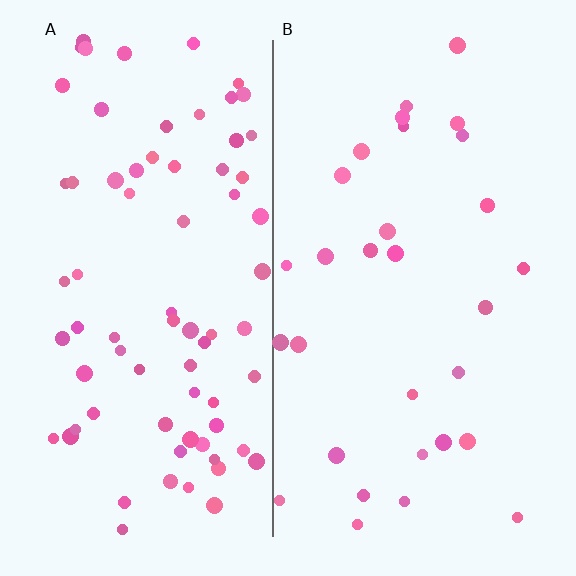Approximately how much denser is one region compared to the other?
Approximately 2.5× — region A over region B.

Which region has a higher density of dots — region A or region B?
A (the left).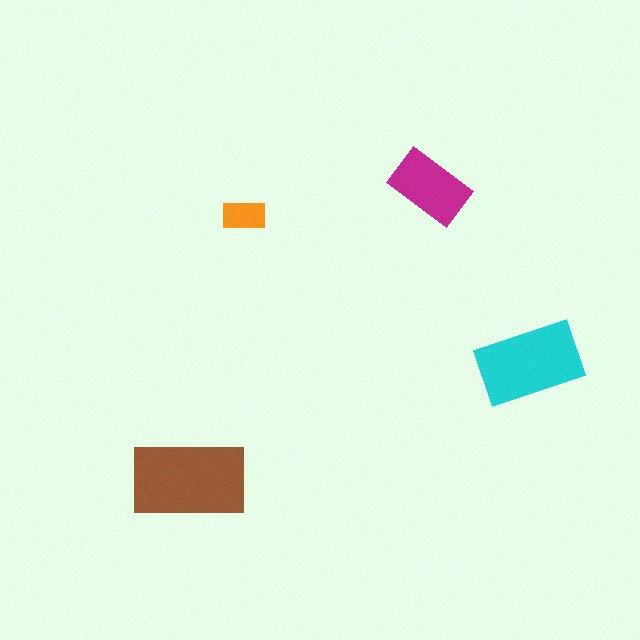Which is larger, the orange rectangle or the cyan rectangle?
The cyan one.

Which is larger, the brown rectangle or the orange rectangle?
The brown one.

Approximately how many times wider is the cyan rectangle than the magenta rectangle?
About 1.5 times wider.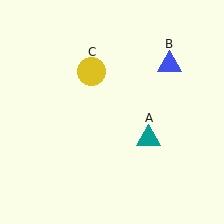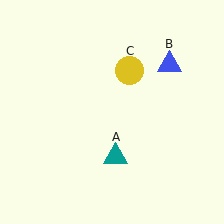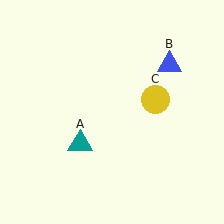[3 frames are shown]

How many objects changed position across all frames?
2 objects changed position: teal triangle (object A), yellow circle (object C).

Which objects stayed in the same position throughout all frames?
Blue triangle (object B) remained stationary.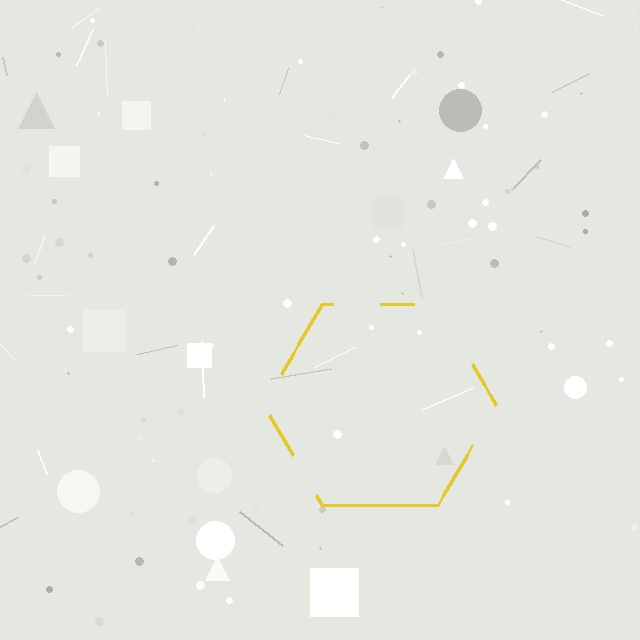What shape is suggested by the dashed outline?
The dashed outline suggests a hexagon.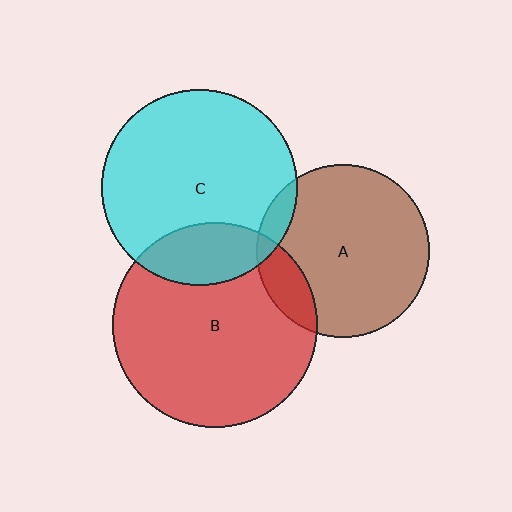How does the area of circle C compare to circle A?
Approximately 1.3 times.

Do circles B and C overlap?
Yes.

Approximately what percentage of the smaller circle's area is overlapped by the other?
Approximately 20%.